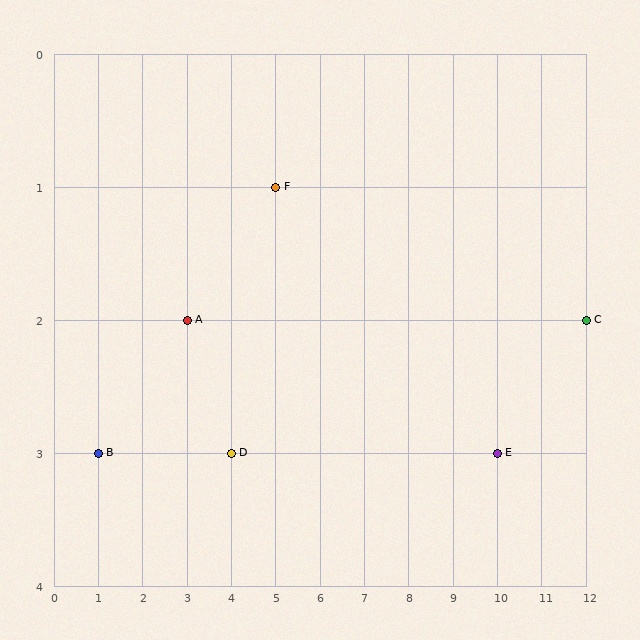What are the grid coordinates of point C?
Point C is at grid coordinates (12, 2).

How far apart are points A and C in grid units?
Points A and C are 9 columns apart.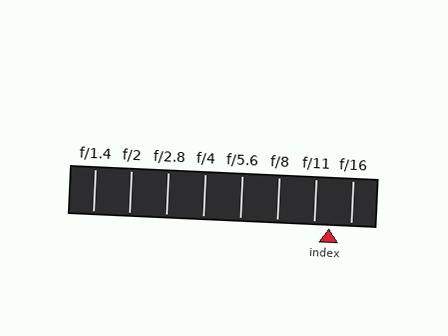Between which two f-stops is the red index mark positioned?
The index mark is between f/11 and f/16.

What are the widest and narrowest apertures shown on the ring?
The widest aperture shown is f/1.4 and the narrowest is f/16.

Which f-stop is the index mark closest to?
The index mark is closest to f/11.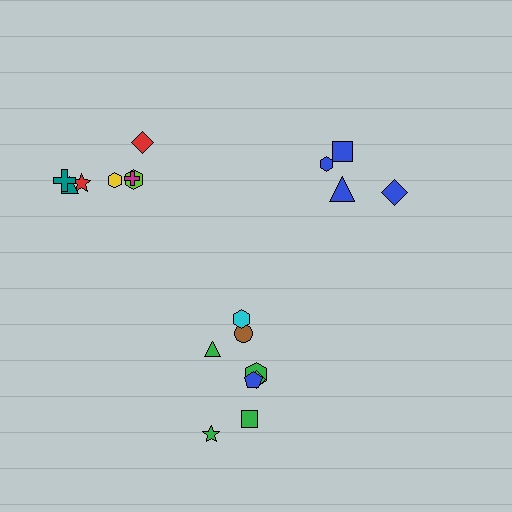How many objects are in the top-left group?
There are 7 objects.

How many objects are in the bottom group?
There are 8 objects.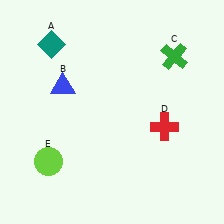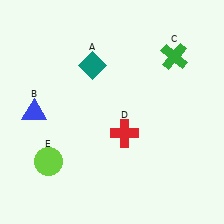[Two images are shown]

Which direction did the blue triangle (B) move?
The blue triangle (B) moved left.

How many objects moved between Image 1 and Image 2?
3 objects moved between the two images.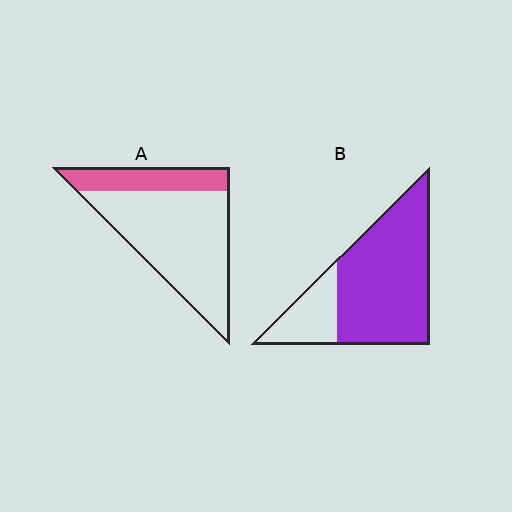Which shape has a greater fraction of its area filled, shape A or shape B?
Shape B.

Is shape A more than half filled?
No.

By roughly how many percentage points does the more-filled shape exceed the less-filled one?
By roughly 50 percentage points (B over A).